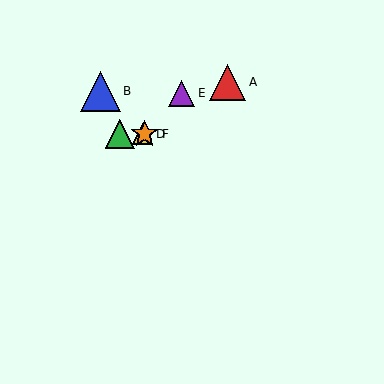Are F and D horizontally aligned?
Yes, both are at y≈134.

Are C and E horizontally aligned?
No, C is at y≈134 and E is at y≈93.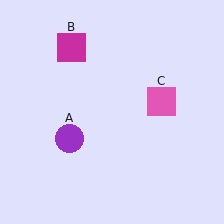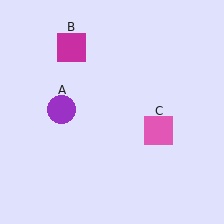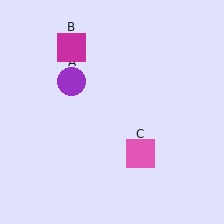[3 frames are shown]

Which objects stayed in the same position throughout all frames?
Magenta square (object B) remained stationary.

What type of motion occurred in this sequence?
The purple circle (object A), pink square (object C) rotated clockwise around the center of the scene.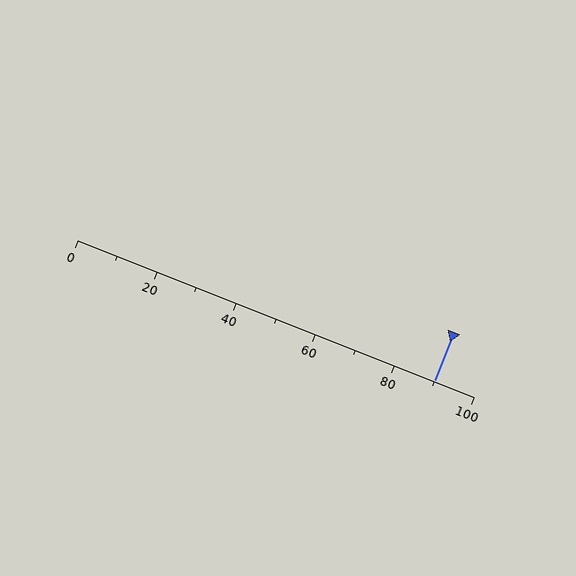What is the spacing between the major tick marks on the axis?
The major ticks are spaced 20 apart.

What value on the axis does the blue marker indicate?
The marker indicates approximately 90.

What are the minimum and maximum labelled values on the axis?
The axis runs from 0 to 100.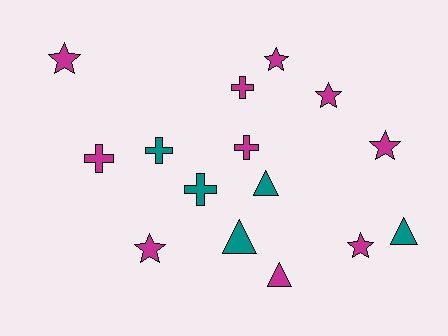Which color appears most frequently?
Magenta, with 10 objects.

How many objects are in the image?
There are 15 objects.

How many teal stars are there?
There are no teal stars.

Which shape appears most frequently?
Star, with 6 objects.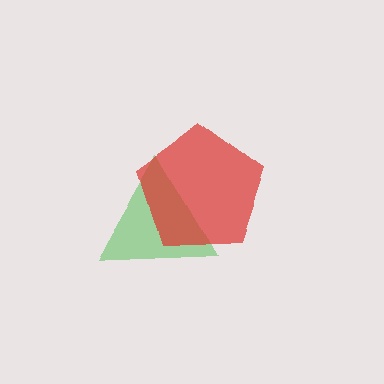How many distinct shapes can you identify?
There are 2 distinct shapes: a green triangle, a red pentagon.